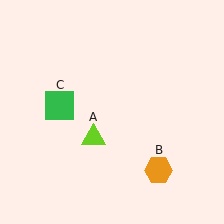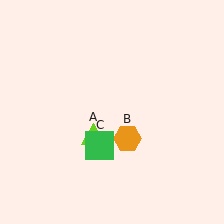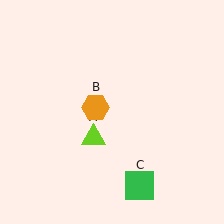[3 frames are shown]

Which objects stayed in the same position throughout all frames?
Lime triangle (object A) remained stationary.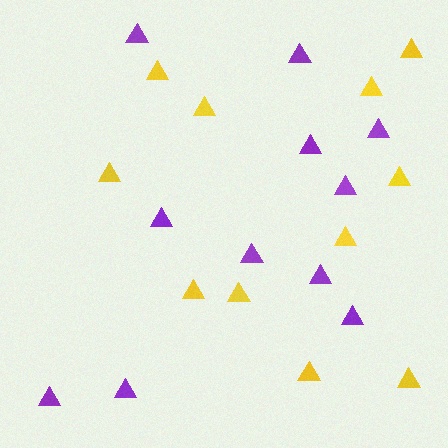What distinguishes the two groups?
There are 2 groups: one group of yellow triangles (11) and one group of purple triangles (11).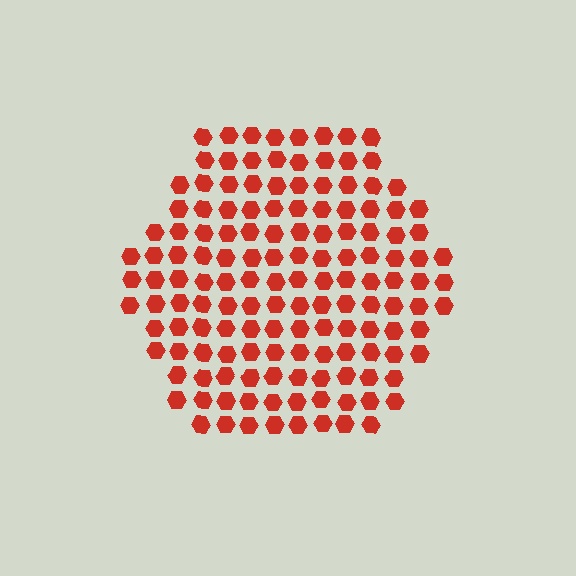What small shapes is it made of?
It is made of small hexagons.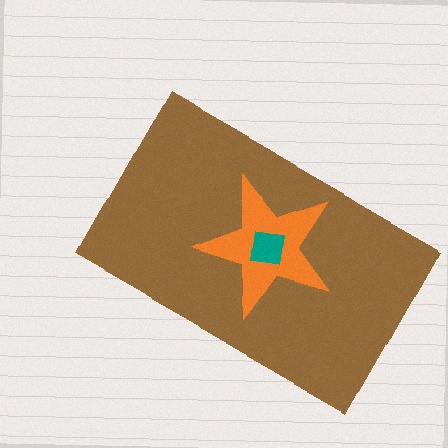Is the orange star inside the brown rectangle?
Yes.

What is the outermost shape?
The brown rectangle.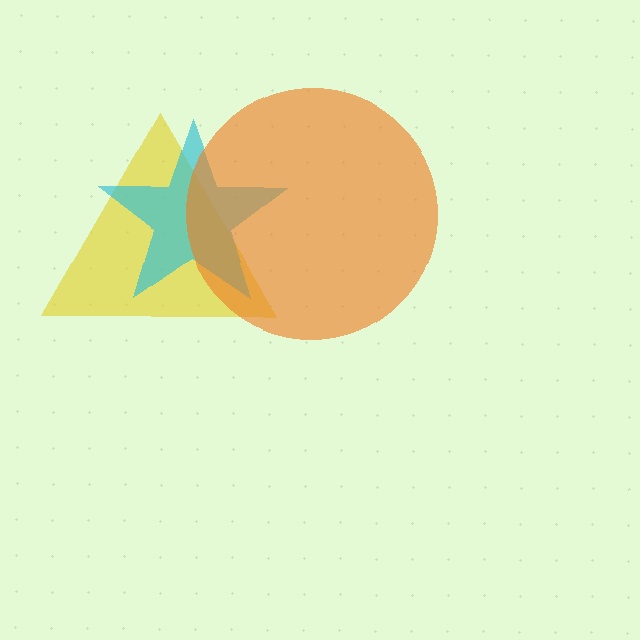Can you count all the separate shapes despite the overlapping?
Yes, there are 3 separate shapes.